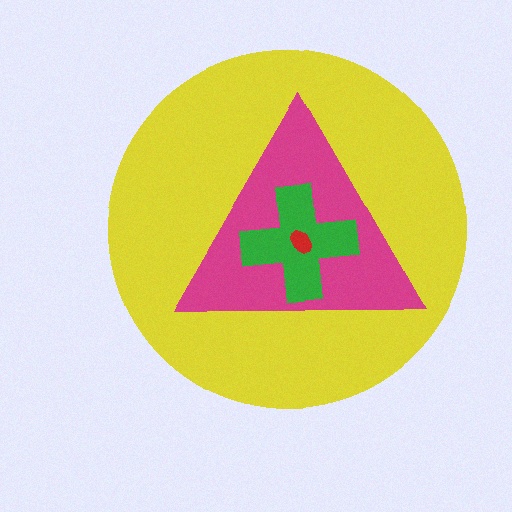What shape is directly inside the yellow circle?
The magenta triangle.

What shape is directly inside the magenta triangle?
The green cross.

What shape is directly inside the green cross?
The red ellipse.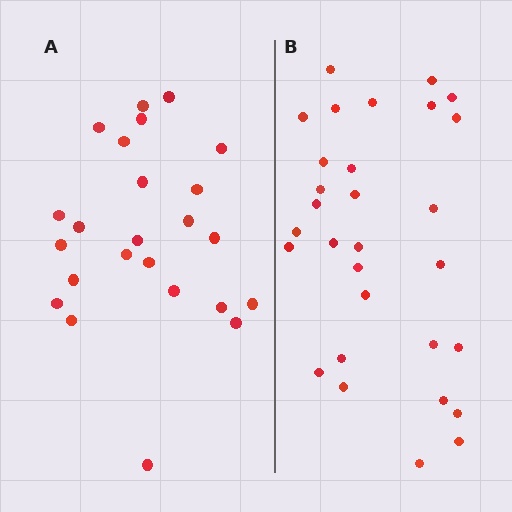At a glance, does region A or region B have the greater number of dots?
Region B (the right region) has more dots.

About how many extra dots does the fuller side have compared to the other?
Region B has about 6 more dots than region A.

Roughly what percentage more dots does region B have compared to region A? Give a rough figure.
About 25% more.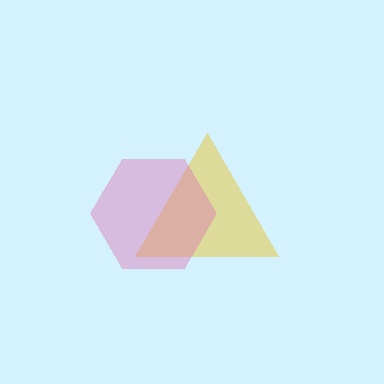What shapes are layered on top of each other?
The layered shapes are: a yellow triangle, a pink hexagon.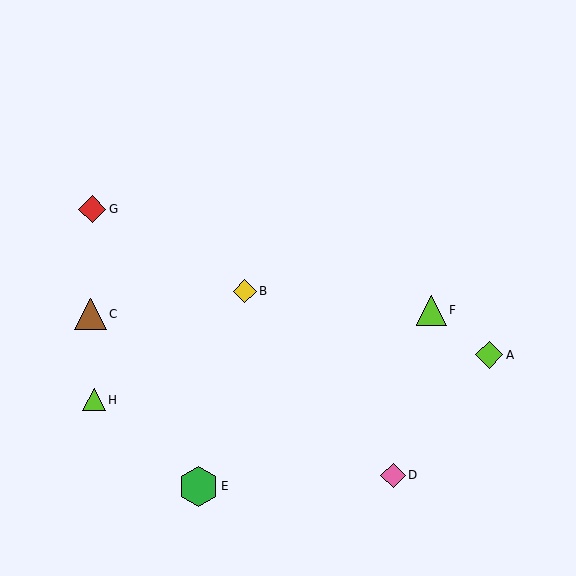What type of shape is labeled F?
Shape F is a lime triangle.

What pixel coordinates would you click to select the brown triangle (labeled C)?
Click at (90, 314) to select the brown triangle C.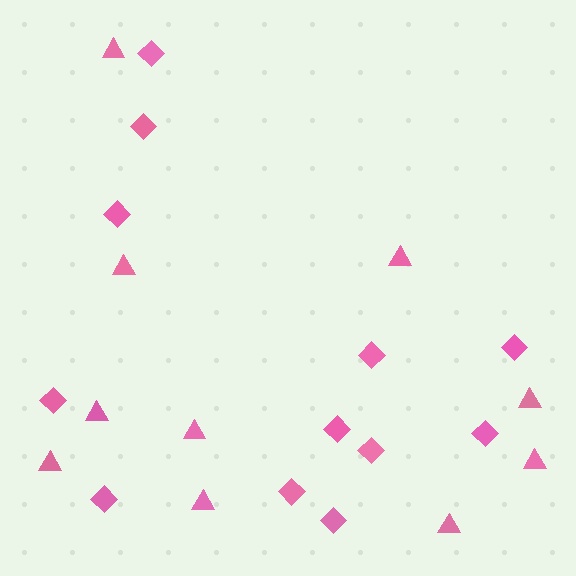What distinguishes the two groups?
There are 2 groups: one group of diamonds (12) and one group of triangles (10).